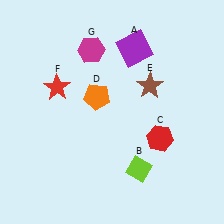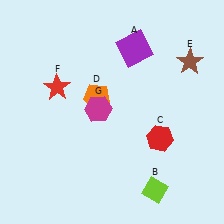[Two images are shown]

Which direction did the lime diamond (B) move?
The lime diamond (B) moved down.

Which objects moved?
The objects that moved are: the lime diamond (B), the brown star (E), the magenta hexagon (G).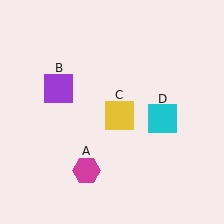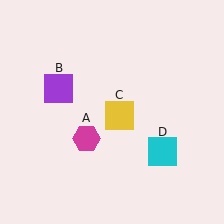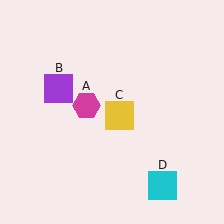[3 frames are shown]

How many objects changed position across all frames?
2 objects changed position: magenta hexagon (object A), cyan square (object D).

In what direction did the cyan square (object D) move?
The cyan square (object D) moved down.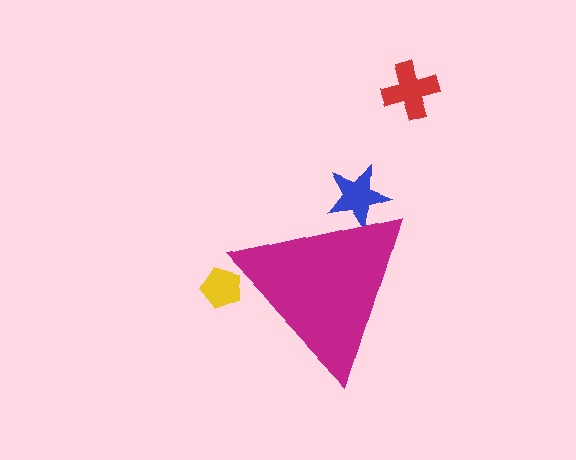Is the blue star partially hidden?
Yes, the blue star is partially hidden behind the magenta triangle.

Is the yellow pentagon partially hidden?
Yes, the yellow pentagon is partially hidden behind the magenta triangle.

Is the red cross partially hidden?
No, the red cross is fully visible.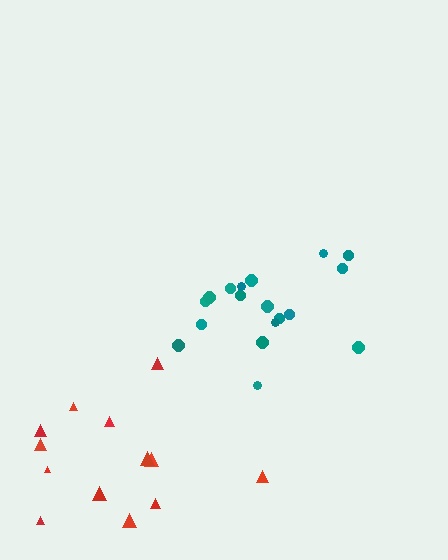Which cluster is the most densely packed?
Teal.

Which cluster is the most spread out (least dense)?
Red.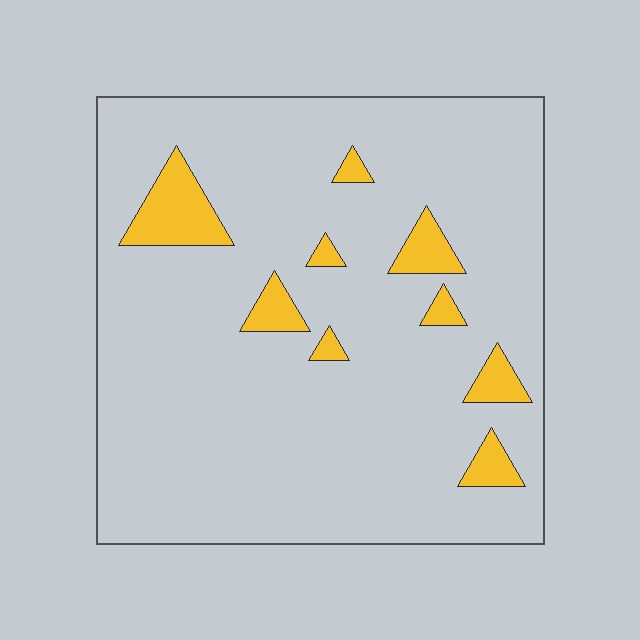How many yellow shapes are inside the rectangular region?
9.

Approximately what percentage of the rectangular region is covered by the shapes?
Approximately 10%.